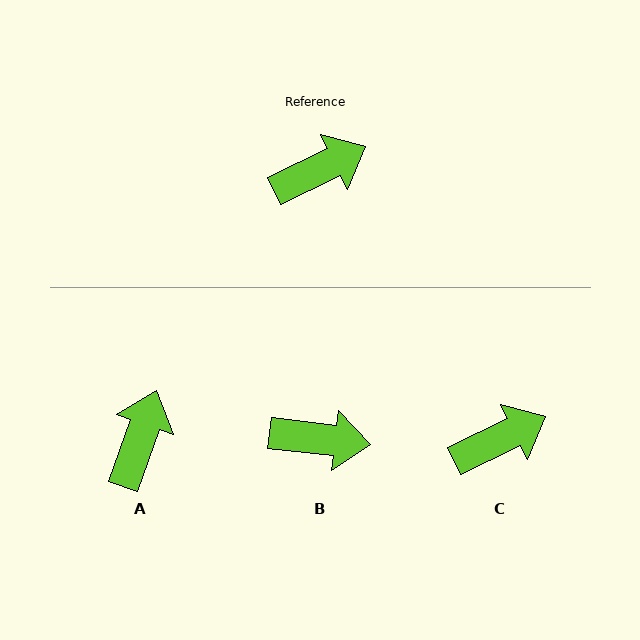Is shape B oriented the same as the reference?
No, it is off by about 32 degrees.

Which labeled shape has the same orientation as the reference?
C.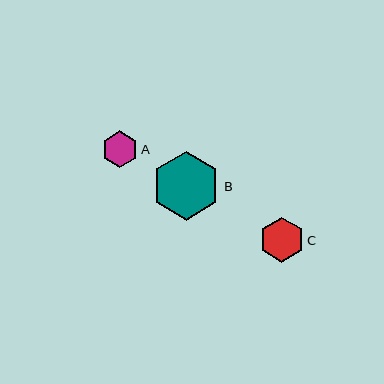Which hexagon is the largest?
Hexagon B is the largest with a size of approximately 69 pixels.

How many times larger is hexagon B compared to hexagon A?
Hexagon B is approximately 1.9 times the size of hexagon A.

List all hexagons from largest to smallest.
From largest to smallest: B, C, A.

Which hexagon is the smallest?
Hexagon A is the smallest with a size of approximately 37 pixels.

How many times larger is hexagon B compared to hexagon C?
Hexagon B is approximately 1.6 times the size of hexagon C.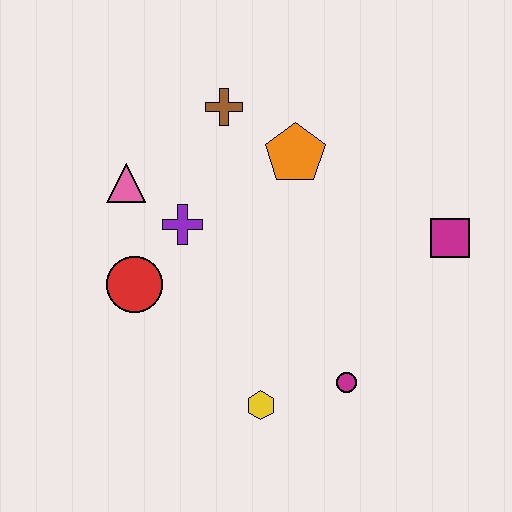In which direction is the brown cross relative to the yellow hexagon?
The brown cross is above the yellow hexagon.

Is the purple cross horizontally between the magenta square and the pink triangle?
Yes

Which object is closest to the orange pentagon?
The brown cross is closest to the orange pentagon.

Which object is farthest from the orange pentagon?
The yellow hexagon is farthest from the orange pentagon.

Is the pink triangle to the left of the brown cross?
Yes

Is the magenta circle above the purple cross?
No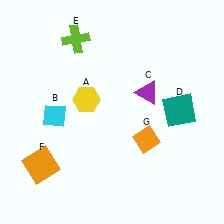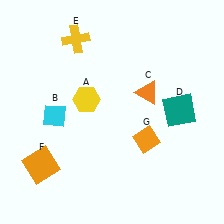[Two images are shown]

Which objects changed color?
C changed from purple to orange. E changed from lime to yellow.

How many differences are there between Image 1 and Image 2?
There are 2 differences between the two images.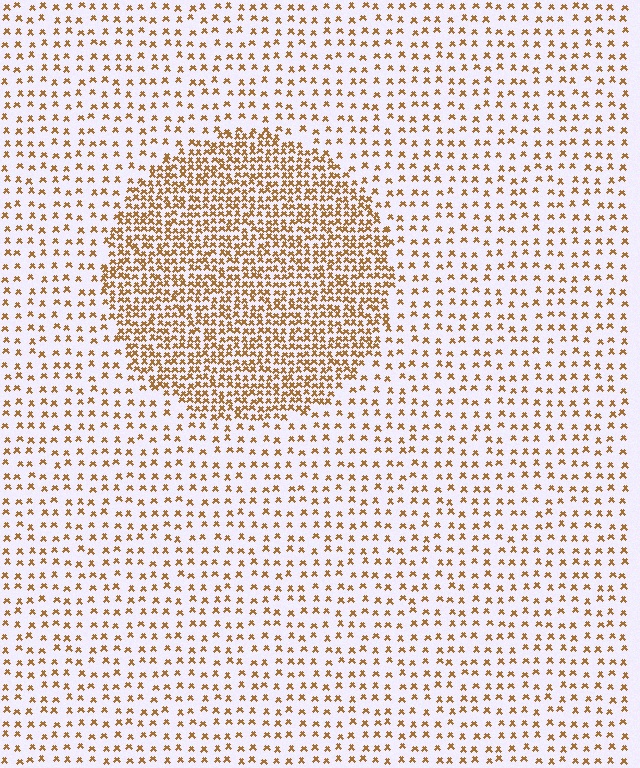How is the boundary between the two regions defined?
The boundary is defined by a change in element density (approximately 2.5x ratio). All elements are the same color, size, and shape.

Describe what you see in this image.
The image contains small brown elements arranged at two different densities. A circle-shaped region is visible where the elements are more densely packed than the surrounding area.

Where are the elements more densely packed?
The elements are more densely packed inside the circle boundary.